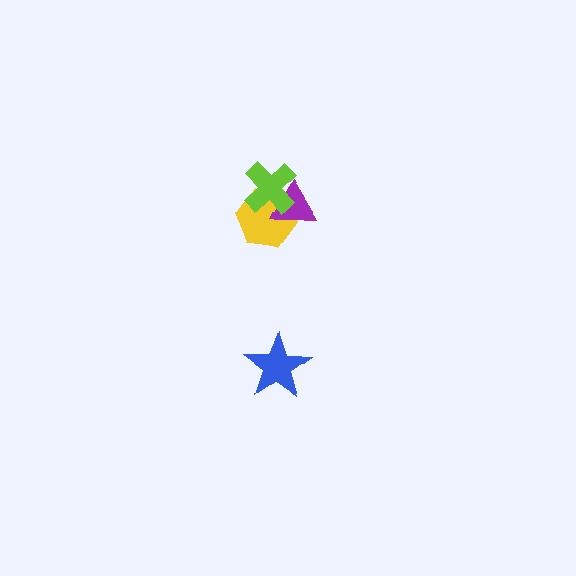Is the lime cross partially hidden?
No, no other shape covers it.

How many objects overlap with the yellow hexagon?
2 objects overlap with the yellow hexagon.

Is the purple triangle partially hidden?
Yes, it is partially covered by another shape.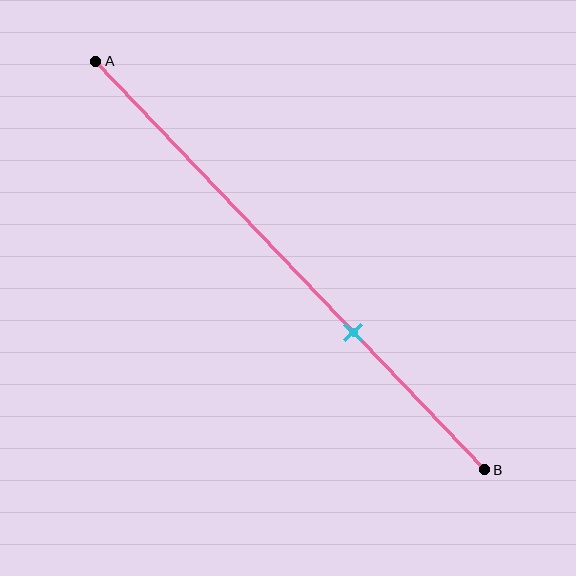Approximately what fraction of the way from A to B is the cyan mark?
The cyan mark is approximately 65% of the way from A to B.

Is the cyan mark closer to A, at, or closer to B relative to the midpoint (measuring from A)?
The cyan mark is closer to point B than the midpoint of segment AB.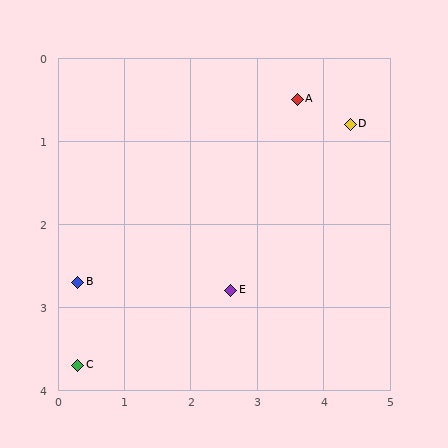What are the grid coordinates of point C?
Point C is at approximately (0.3, 3.7).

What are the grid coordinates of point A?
Point A is at approximately (3.6, 0.5).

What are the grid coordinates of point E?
Point E is at approximately (2.6, 2.8).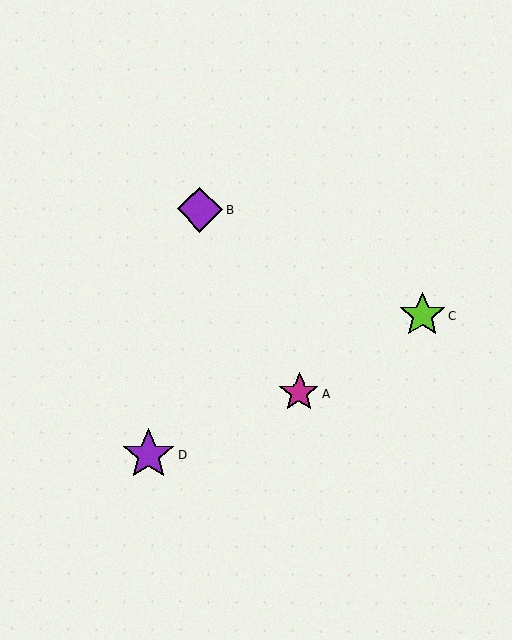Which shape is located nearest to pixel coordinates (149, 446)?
The purple star (labeled D) at (149, 455) is nearest to that location.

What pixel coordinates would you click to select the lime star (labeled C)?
Click at (422, 315) to select the lime star C.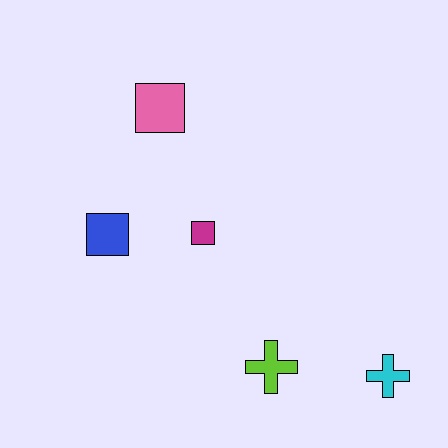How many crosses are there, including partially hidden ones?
There are 2 crosses.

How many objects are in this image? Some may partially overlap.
There are 5 objects.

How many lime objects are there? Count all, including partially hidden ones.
There is 1 lime object.